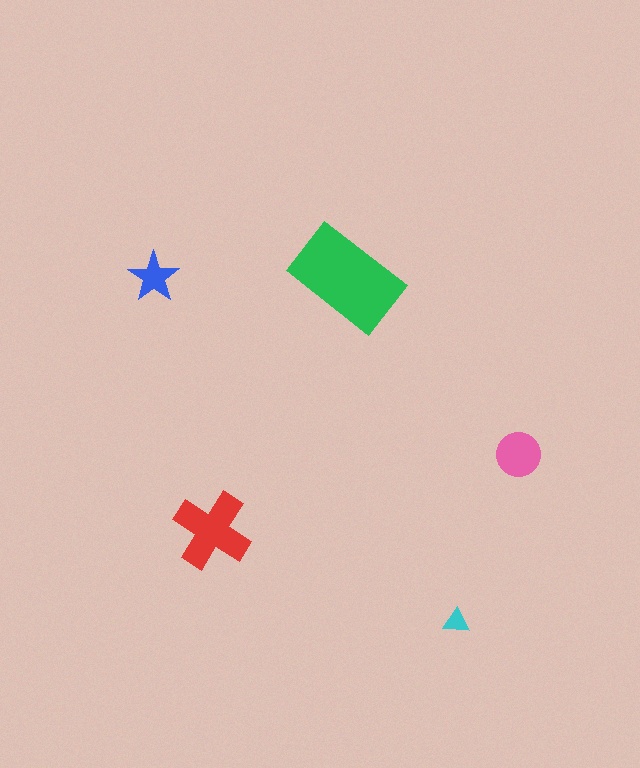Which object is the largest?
The green rectangle.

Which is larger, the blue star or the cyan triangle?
The blue star.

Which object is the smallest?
The cyan triangle.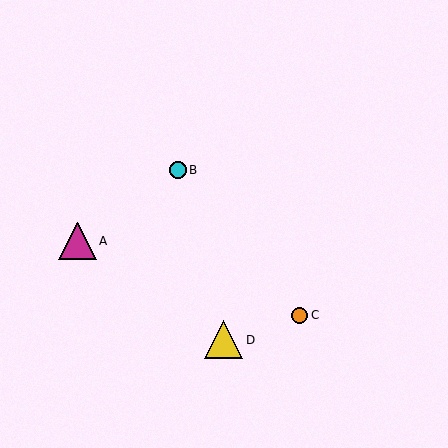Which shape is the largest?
The yellow triangle (labeled D) is the largest.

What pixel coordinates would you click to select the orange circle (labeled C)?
Click at (299, 315) to select the orange circle C.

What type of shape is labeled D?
Shape D is a yellow triangle.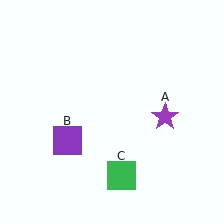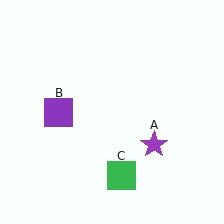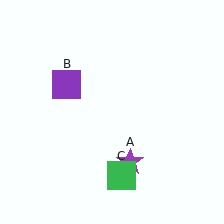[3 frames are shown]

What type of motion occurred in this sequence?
The purple star (object A), purple square (object B) rotated clockwise around the center of the scene.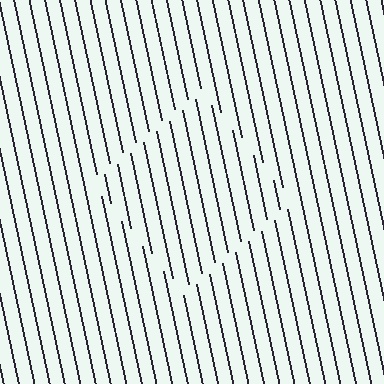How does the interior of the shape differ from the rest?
The interior of the shape contains the same grating, shifted by half a period — the contour is defined by the phase discontinuity where line-ends from the inner and outer gratings abut.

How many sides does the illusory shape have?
4 sides — the line-ends trace a square.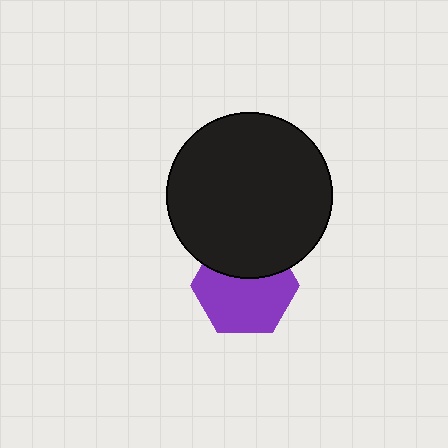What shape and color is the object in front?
The object in front is a black circle.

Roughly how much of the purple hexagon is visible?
About half of it is visible (roughly 65%).